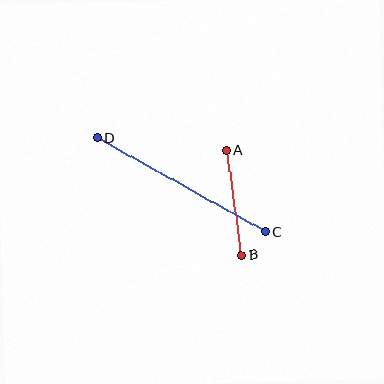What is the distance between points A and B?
The distance is approximately 106 pixels.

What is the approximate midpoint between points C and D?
The midpoint is at approximately (181, 185) pixels.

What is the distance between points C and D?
The distance is approximately 193 pixels.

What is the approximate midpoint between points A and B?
The midpoint is at approximately (234, 203) pixels.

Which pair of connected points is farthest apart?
Points C and D are farthest apart.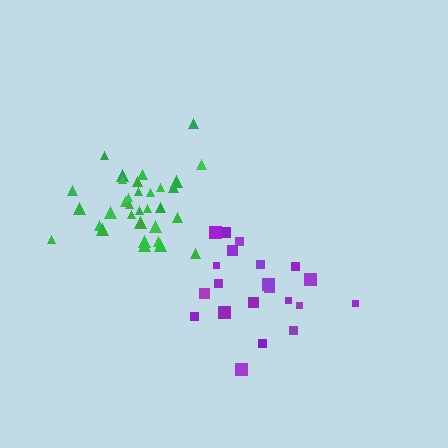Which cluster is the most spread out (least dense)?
Purple.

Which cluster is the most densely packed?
Green.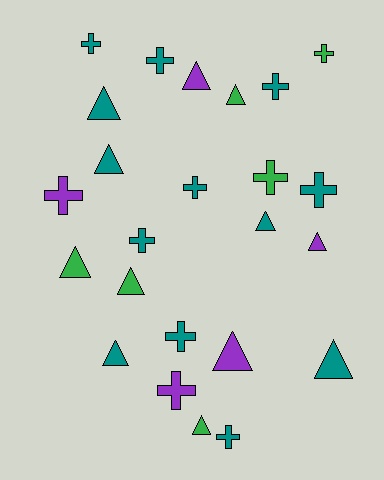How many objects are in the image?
There are 24 objects.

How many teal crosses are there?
There are 8 teal crosses.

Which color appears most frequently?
Teal, with 13 objects.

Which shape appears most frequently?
Triangle, with 12 objects.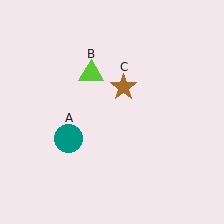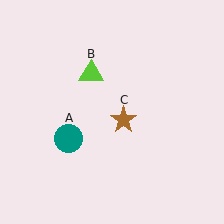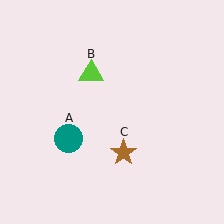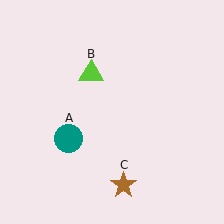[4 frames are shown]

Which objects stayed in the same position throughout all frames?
Teal circle (object A) and lime triangle (object B) remained stationary.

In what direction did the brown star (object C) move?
The brown star (object C) moved down.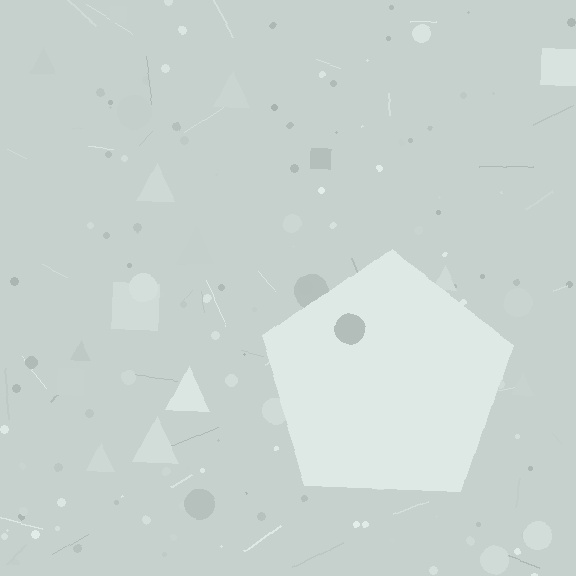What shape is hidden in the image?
A pentagon is hidden in the image.